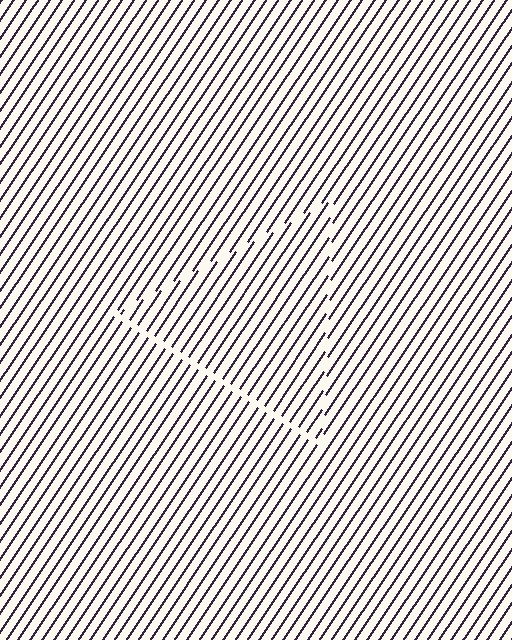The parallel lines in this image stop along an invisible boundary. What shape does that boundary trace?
An illusory triangle. The interior of the shape contains the same grating, shifted by half a period — the contour is defined by the phase discontinuity where line-ends from the inner and outer gratings abut.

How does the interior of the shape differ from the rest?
The interior of the shape contains the same grating, shifted by half a period — the contour is defined by the phase discontinuity where line-ends from the inner and outer gratings abut.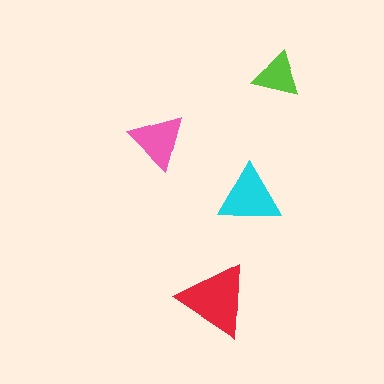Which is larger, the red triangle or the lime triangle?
The red one.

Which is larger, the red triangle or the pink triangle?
The red one.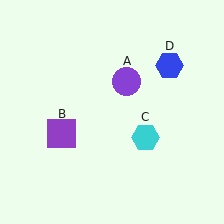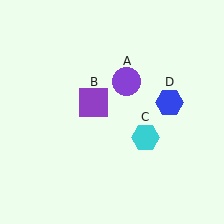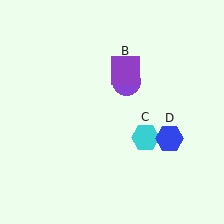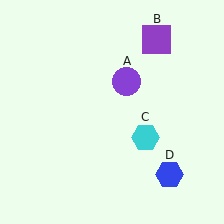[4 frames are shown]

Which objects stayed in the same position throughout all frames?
Purple circle (object A) and cyan hexagon (object C) remained stationary.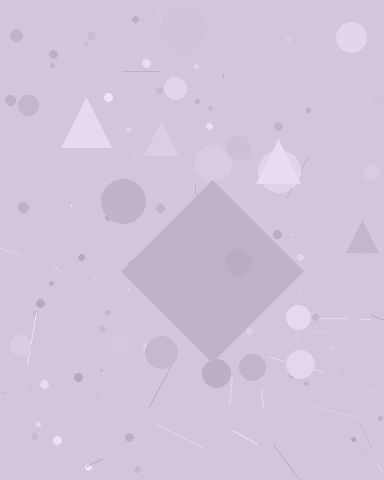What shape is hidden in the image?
A diamond is hidden in the image.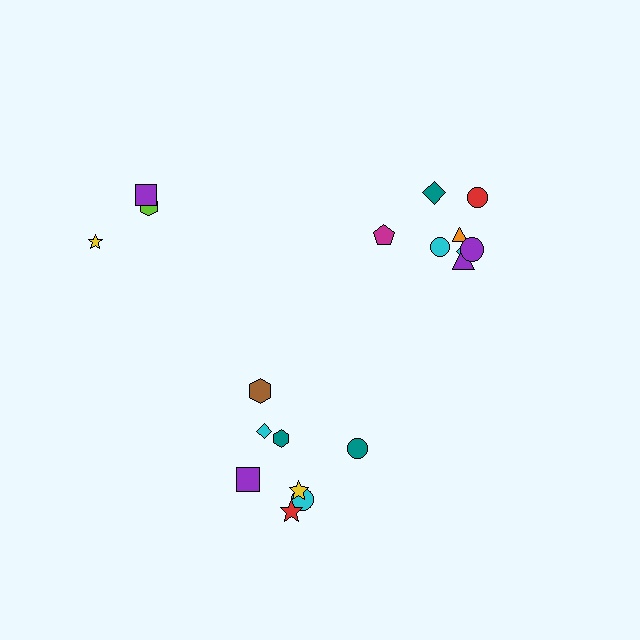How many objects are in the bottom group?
There are 8 objects.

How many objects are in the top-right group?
There are 8 objects.